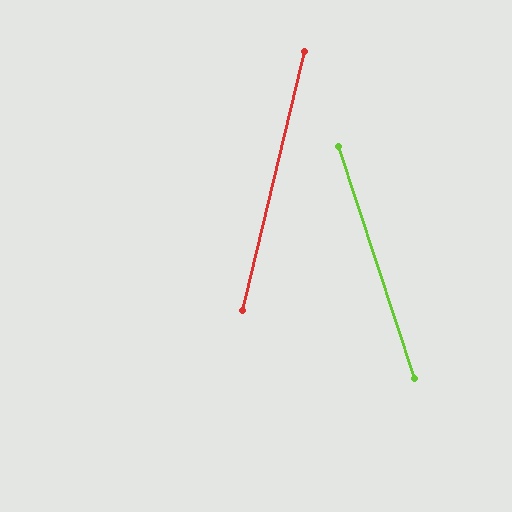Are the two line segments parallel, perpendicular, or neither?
Neither parallel nor perpendicular — they differ by about 31°.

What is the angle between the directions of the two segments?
Approximately 31 degrees.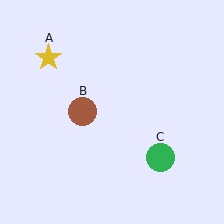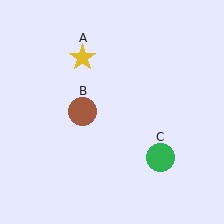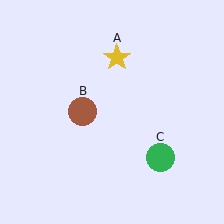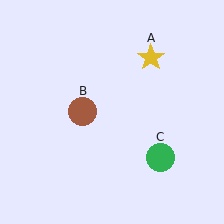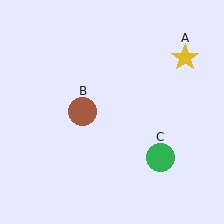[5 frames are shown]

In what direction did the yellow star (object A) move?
The yellow star (object A) moved right.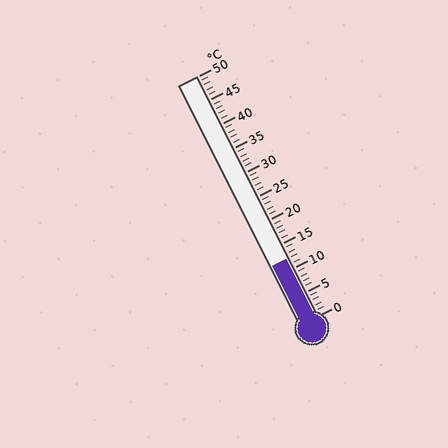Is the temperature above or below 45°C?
The temperature is below 45°C.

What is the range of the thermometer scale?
The thermometer scale ranges from 0°C to 50°C.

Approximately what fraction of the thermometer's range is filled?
The thermometer is filled to approximately 25% of its range.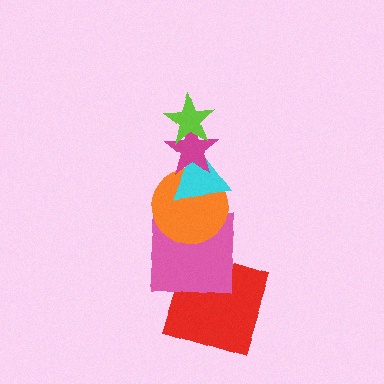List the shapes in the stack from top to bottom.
From top to bottom: the lime star, the magenta star, the cyan triangle, the orange circle, the pink square, the red square.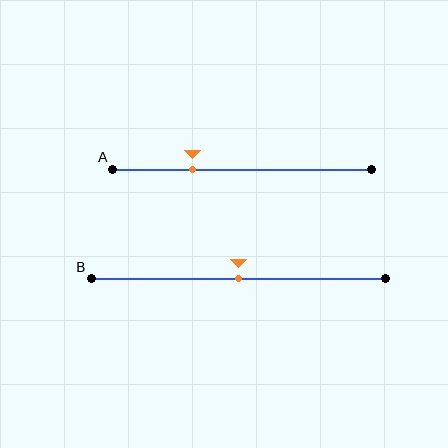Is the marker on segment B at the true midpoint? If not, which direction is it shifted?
Yes, the marker on segment B is at the true midpoint.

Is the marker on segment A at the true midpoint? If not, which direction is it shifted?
No, the marker on segment A is shifted to the left by about 19% of the segment length.